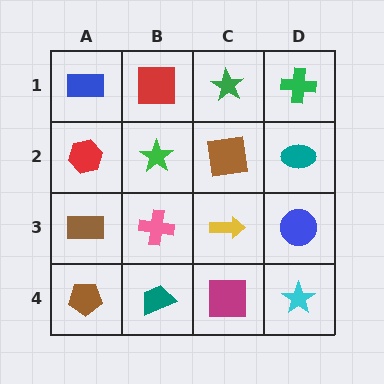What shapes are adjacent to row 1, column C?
A brown square (row 2, column C), a red square (row 1, column B), a green cross (row 1, column D).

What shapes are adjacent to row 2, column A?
A blue rectangle (row 1, column A), a brown rectangle (row 3, column A), a green star (row 2, column B).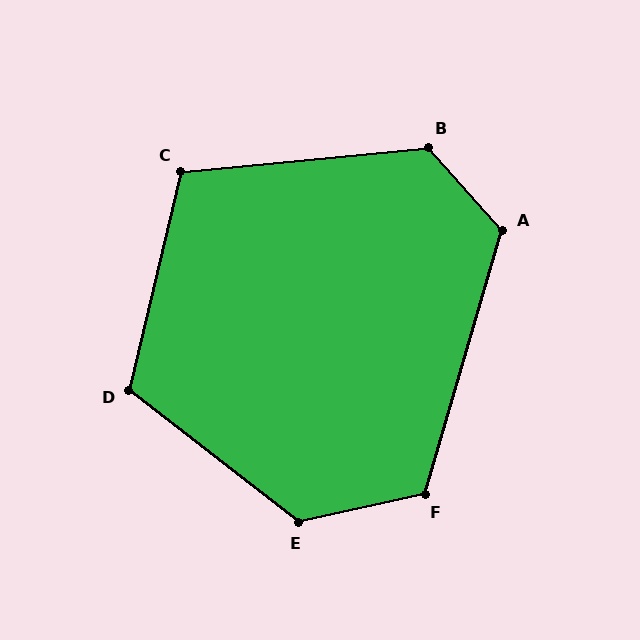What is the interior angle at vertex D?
Approximately 115 degrees (obtuse).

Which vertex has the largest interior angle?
E, at approximately 130 degrees.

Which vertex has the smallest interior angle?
C, at approximately 109 degrees.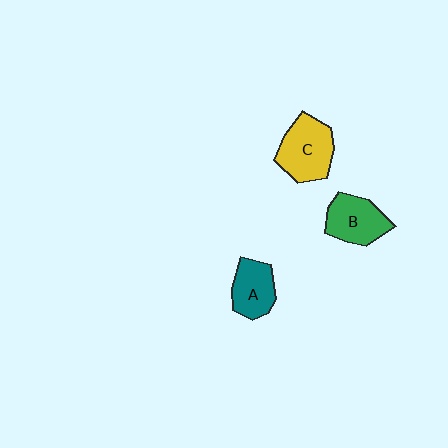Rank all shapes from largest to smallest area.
From largest to smallest: C (yellow), B (green), A (teal).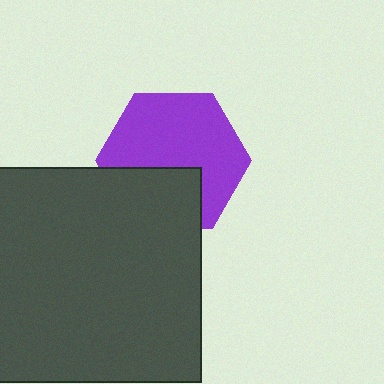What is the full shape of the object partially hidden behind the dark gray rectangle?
The partially hidden object is a purple hexagon.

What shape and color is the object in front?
The object in front is a dark gray rectangle.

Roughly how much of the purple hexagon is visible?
Most of it is visible (roughly 67%).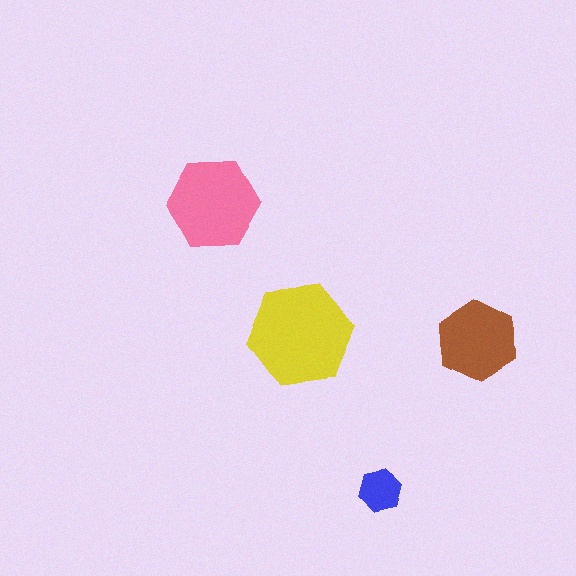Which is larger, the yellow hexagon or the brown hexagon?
The yellow one.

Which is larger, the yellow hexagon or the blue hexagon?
The yellow one.